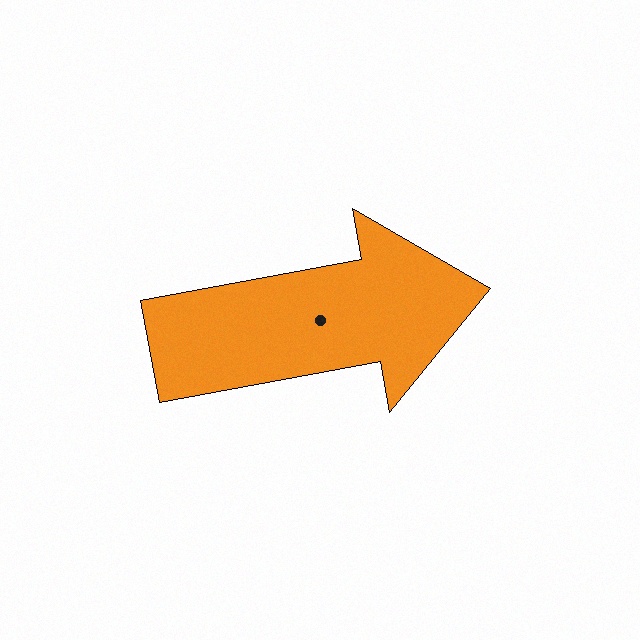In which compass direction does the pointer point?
East.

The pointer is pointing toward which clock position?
Roughly 3 o'clock.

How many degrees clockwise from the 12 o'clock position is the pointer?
Approximately 80 degrees.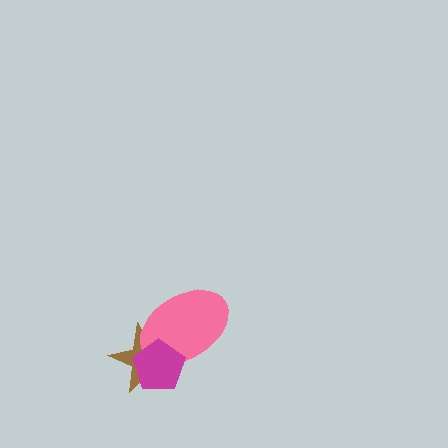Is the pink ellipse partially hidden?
Yes, it is partially covered by another shape.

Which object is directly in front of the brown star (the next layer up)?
The pink ellipse is directly in front of the brown star.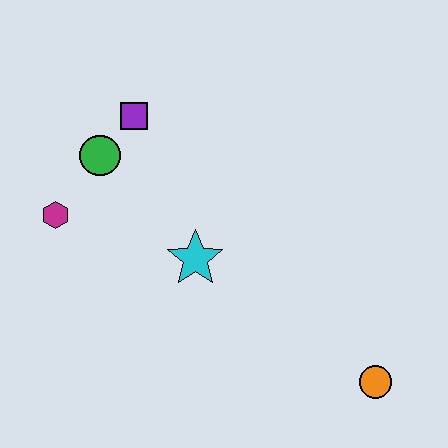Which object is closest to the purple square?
The green circle is closest to the purple square.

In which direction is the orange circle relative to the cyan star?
The orange circle is to the right of the cyan star.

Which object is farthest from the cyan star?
The orange circle is farthest from the cyan star.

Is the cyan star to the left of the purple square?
No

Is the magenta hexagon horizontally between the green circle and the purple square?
No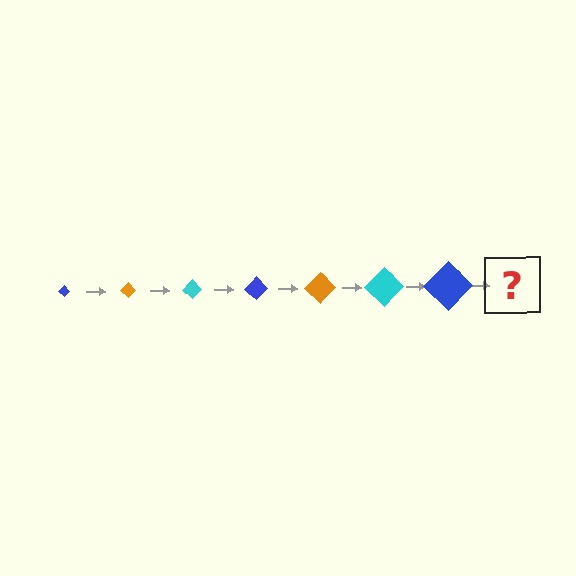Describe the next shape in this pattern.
It should be an orange diamond, larger than the previous one.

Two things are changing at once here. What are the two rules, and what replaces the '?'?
The two rules are that the diamond grows larger each step and the color cycles through blue, orange, and cyan. The '?' should be an orange diamond, larger than the previous one.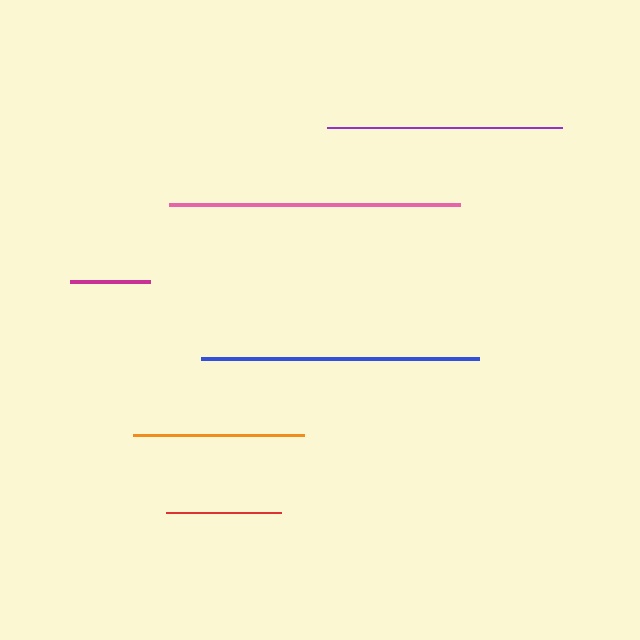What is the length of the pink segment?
The pink segment is approximately 292 pixels long.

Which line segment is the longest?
The pink line is the longest at approximately 292 pixels.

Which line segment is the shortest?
The magenta line is the shortest at approximately 80 pixels.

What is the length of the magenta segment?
The magenta segment is approximately 80 pixels long.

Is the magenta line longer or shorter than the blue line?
The blue line is longer than the magenta line.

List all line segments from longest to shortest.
From longest to shortest: pink, blue, purple, orange, red, magenta.